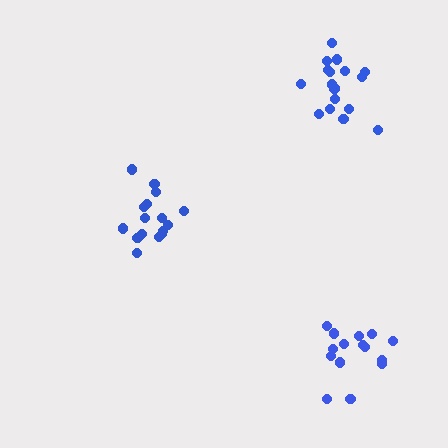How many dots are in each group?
Group 1: 16 dots, Group 2: 17 dots, Group 3: 15 dots (48 total).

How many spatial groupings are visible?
There are 3 spatial groupings.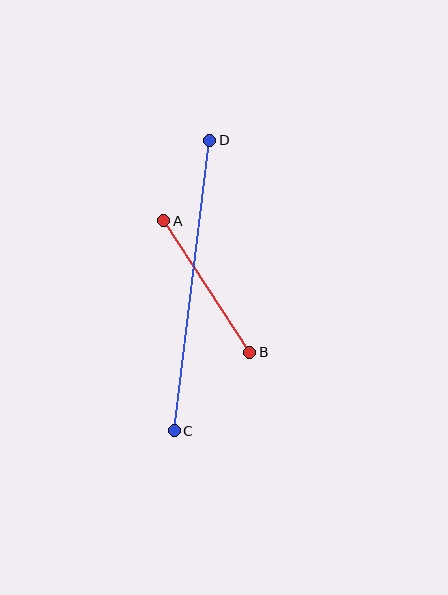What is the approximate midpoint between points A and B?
The midpoint is at approximately (207, 286) pixels.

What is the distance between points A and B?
The distance is approximately 157 pixels.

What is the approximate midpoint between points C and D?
The midpoint is at approximately (192, 286) pixels.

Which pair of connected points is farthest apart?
Points C and D are farthest apart.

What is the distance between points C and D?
The distance is approximately 293 pixels.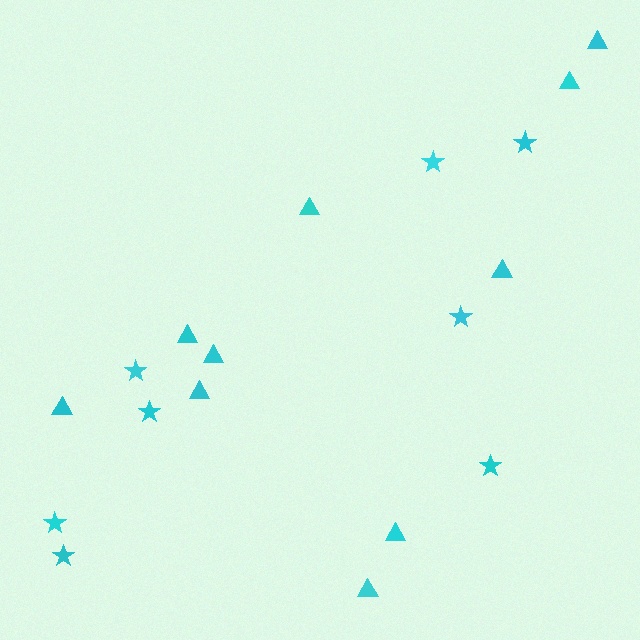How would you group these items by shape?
There are 2 groups: one group of triangles (10) and one group of stars (8).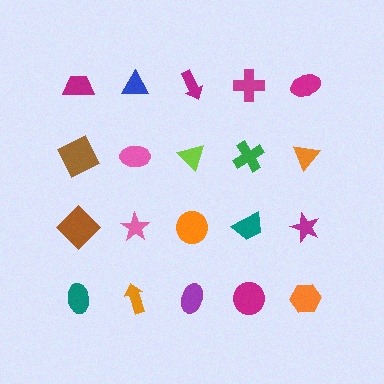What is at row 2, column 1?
A brown square.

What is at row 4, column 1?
A teal ellipse.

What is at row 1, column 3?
A magenta arrow.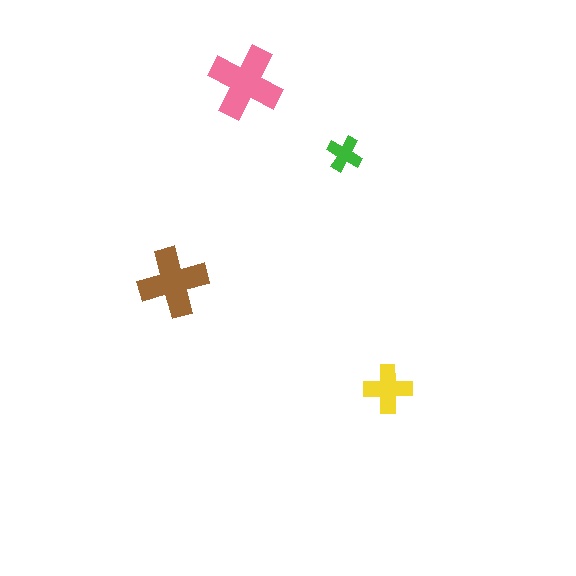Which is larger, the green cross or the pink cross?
The pink one.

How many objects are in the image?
There are 4 objects in the image.